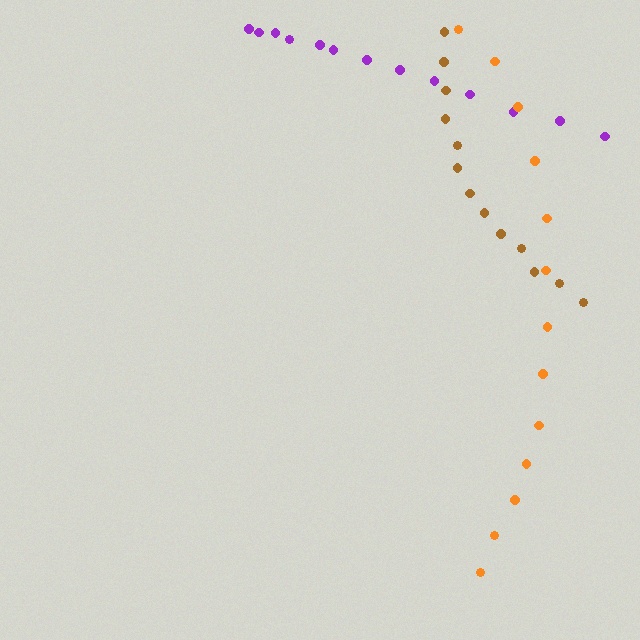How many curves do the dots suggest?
There are 3 distinct paths.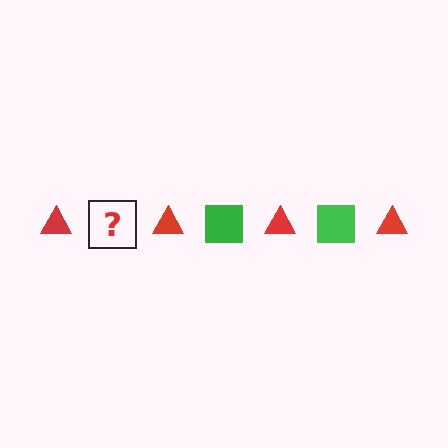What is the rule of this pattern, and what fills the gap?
The rule is that the pattern alternates between red triangle and green square. The gap should be filled with a green square.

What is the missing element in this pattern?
The missing element is a green square.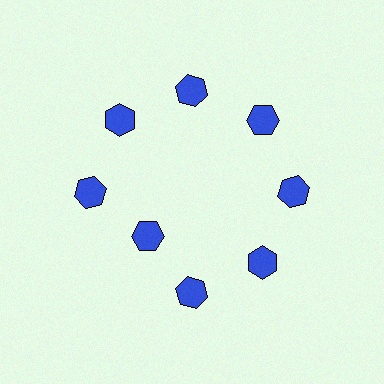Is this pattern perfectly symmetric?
No. The 8 blue hexagons are arranged in a ring, but one element near the 8 o'clock position is pulled inward toward the center, breaking the 8-fold rotational symmetry.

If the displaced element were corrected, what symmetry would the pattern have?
It would have 8-fold rotational symmetry — the pattern would map onto itself every 45 degrees.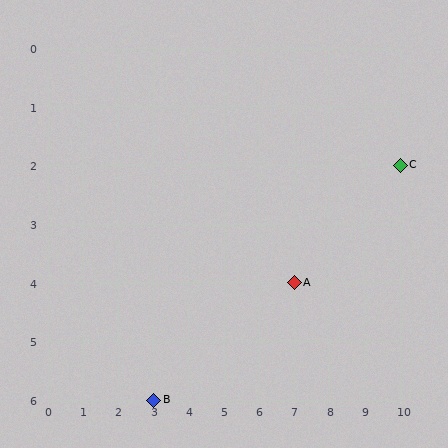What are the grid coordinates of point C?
Point C is at grid coordinates (10, 2).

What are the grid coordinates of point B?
Point B is at grid coordinates (3, 6).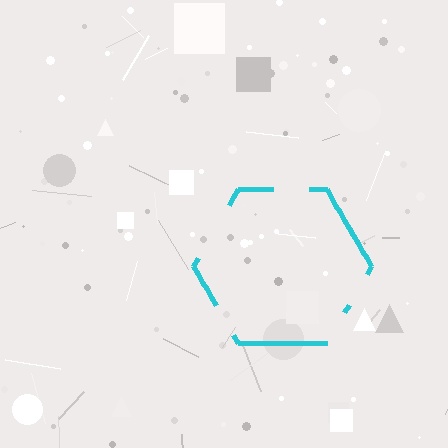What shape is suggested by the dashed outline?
The dashed outline suggests a hexagon.